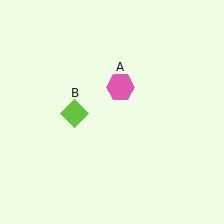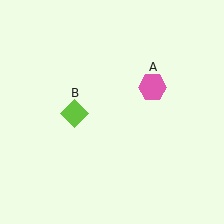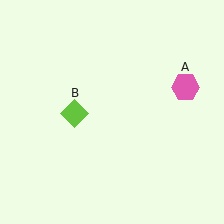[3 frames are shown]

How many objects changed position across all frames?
1 object changed position: pink hexagon (object A).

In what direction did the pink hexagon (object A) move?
The pink hexagon (object A) moved right.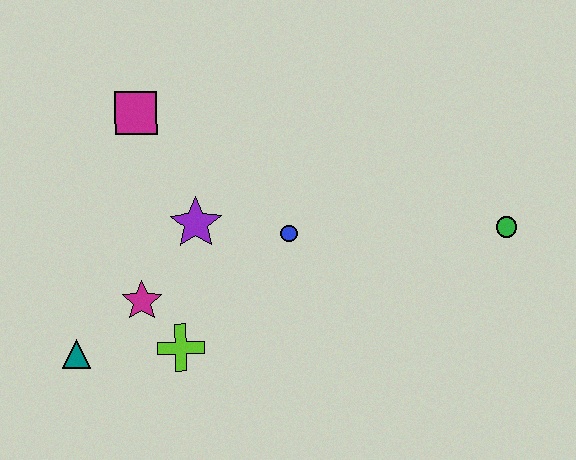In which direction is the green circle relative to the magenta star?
The green circle is to the right of the magenta star.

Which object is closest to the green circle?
The blue circle is closest to the green circle.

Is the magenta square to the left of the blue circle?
Yes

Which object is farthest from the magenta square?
The green circle is farthest from the magenta square.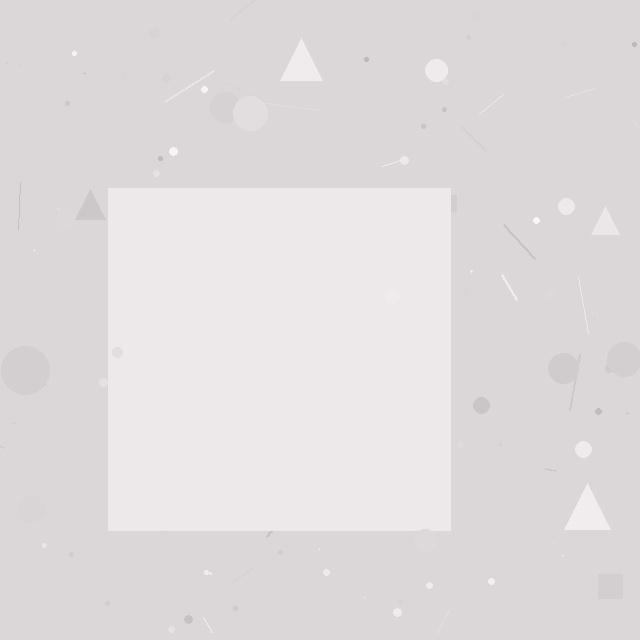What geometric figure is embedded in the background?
A square is embedded in the background.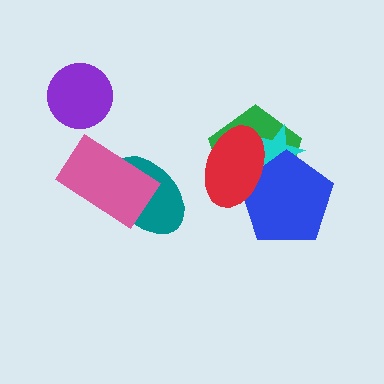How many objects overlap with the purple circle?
0 objects overlap with the purple circle.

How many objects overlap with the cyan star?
3 objects overlap with the cyan star.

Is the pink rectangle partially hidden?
No, no other shape covers it.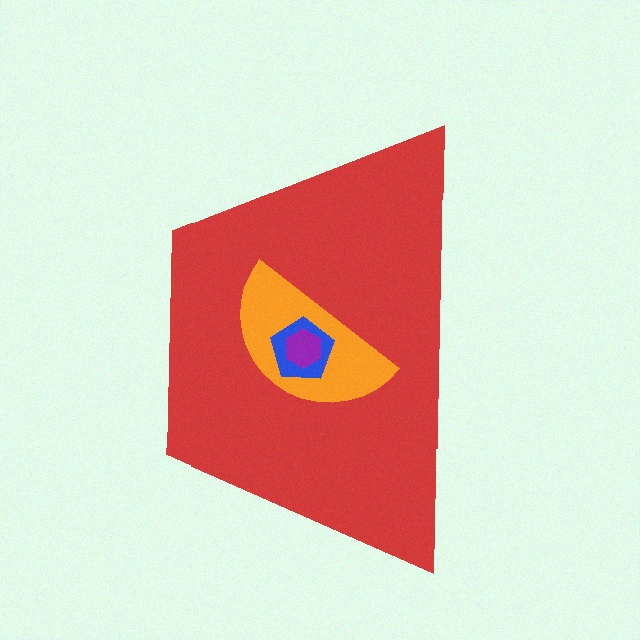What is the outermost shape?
The red trapezoid.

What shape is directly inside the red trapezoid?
The orange semicircle.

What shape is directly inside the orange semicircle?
The blue pentagon.